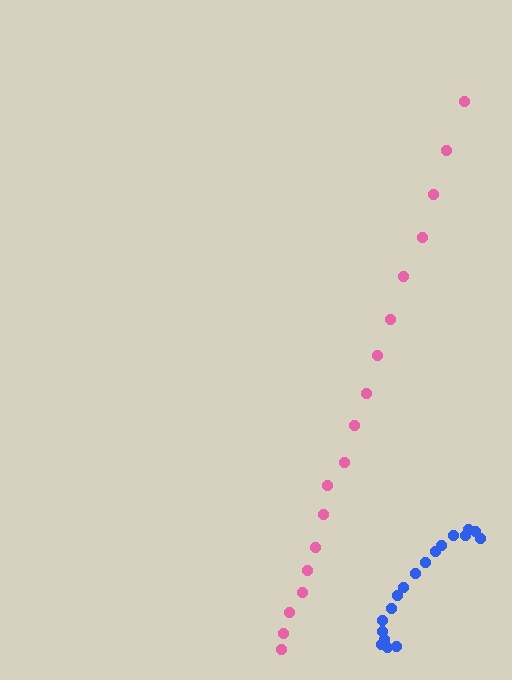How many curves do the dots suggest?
There are 2 distinct paths.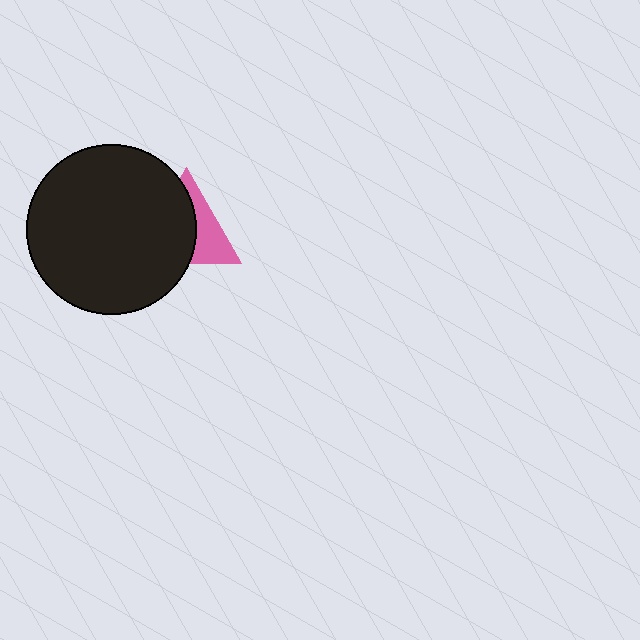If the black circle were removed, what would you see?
You would see the complete pink triangle.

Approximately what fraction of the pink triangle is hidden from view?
Roughly 60% of the pink triangle is hidden behind the black circle.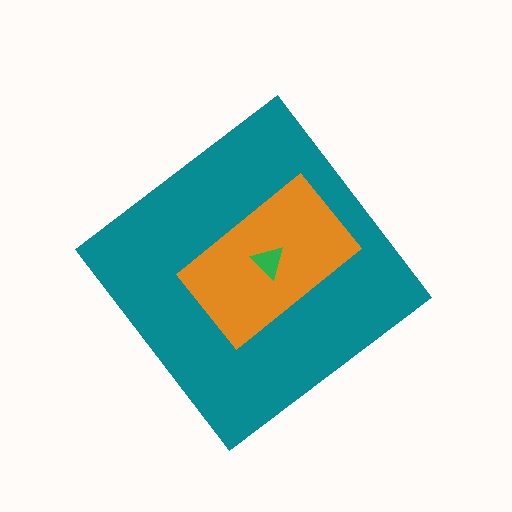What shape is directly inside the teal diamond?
The orange rectangle.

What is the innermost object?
The green triangle.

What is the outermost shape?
The teal diamond.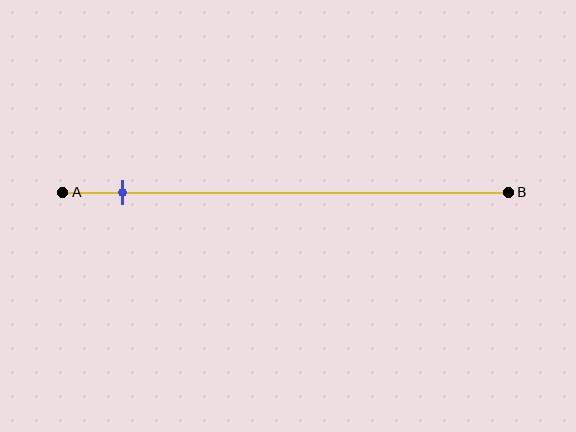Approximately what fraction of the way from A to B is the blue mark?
The blue mark is approximately 15% of the way from A to B.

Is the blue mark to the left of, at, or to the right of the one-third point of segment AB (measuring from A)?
The blue mark is to the left of the one-third point of segment AB.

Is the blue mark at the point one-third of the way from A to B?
No, the mark is at about 15% from A, not at the 33% one-third point.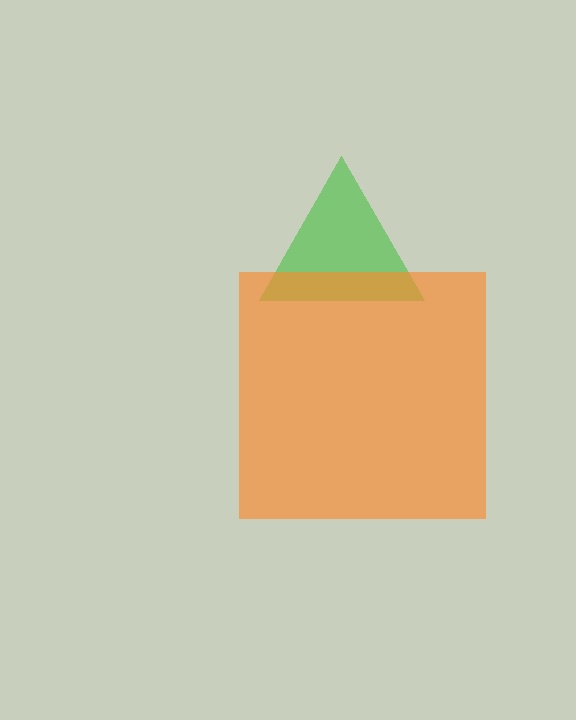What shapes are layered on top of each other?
The layered shapes are: a green triangle, an orange square.